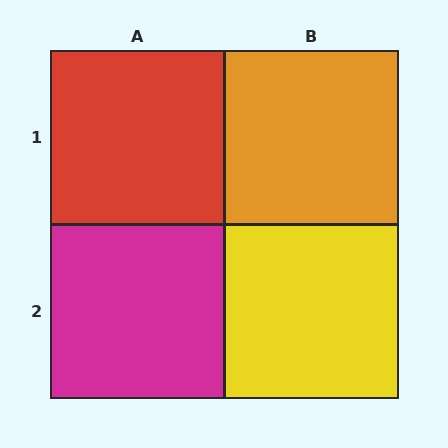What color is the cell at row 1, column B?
Orange.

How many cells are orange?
1 cell is orange.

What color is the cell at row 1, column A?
Red.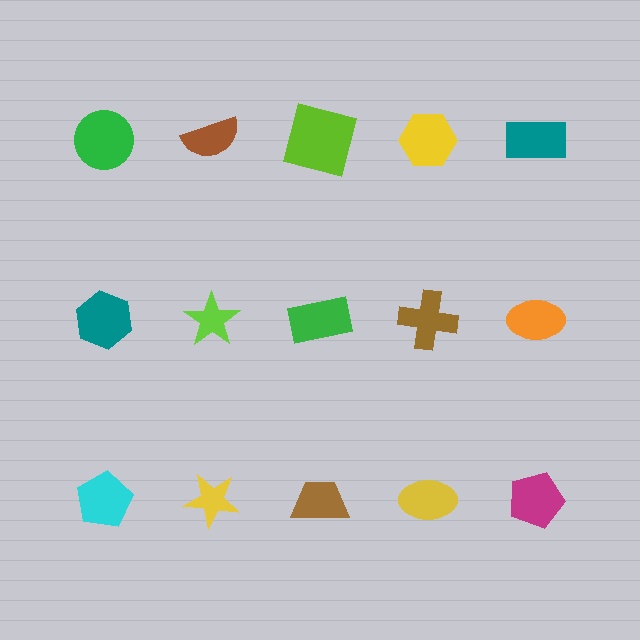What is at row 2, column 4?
A brown cross.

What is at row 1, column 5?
A teal rectangle.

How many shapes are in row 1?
5 shapes.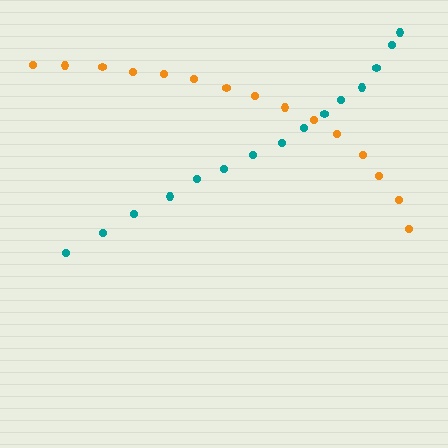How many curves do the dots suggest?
There are 2 distinct paths.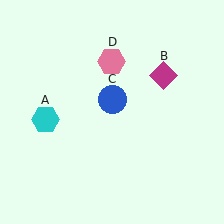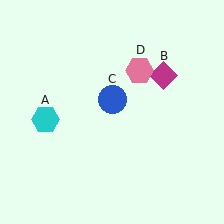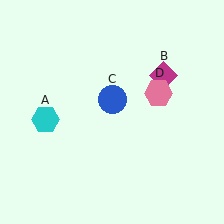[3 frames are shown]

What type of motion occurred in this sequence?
The pink hexagon (object D) rotated clockwise around the center of the scene.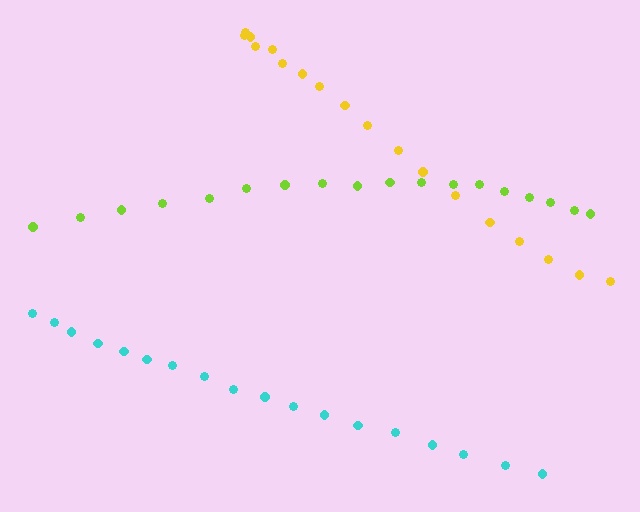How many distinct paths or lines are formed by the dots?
There are 3 distinct paths.